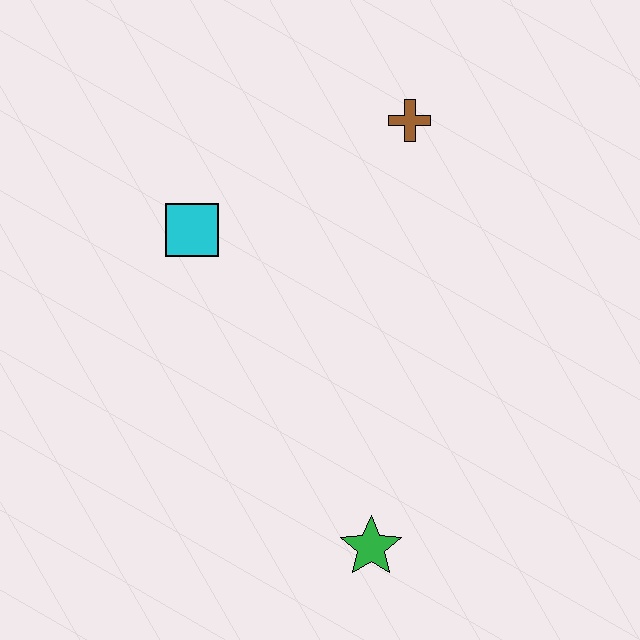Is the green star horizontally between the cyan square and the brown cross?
Yes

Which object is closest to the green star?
The cyan square is closest to the green star.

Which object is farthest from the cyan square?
The green star is farthest from the cyan square.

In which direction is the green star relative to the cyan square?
The green star is below the cyan square.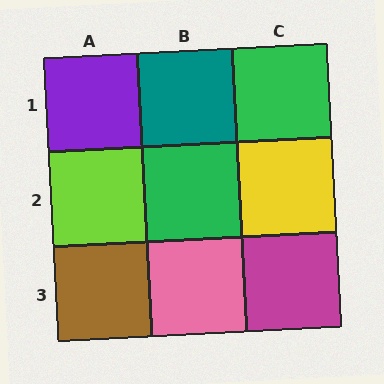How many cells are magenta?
1 cell is magenta.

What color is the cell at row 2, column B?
Green.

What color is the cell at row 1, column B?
Teal.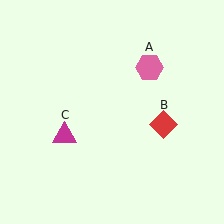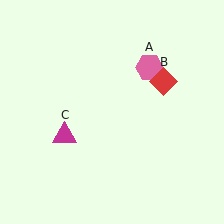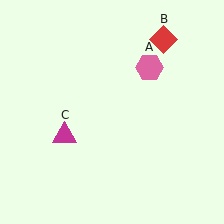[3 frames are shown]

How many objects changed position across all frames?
1 object changed position: red diamond (object B).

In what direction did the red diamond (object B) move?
The red diamond (object B) moved up.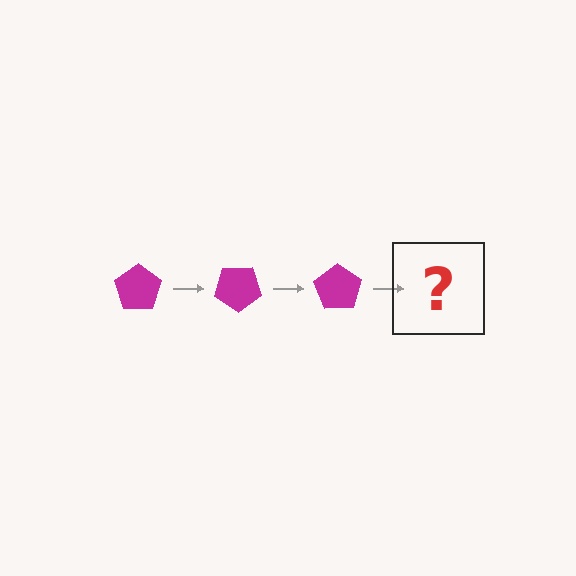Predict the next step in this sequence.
The next step is a magenta pentagon rotated 105 degrees.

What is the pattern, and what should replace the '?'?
The pattern is that the pentagon rotates 35 degrees each step. The '?' should be a magenta pentagon rotated 105 degrees.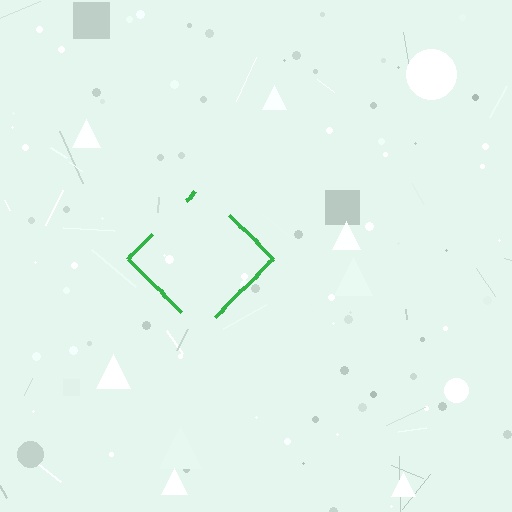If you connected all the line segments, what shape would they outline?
They would outline a diamond.